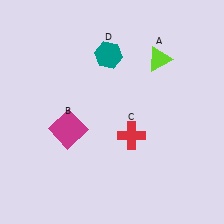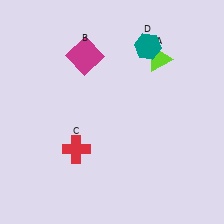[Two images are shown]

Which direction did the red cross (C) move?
The red cross (C) moved left.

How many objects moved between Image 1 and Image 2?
3 objects moved between the two images.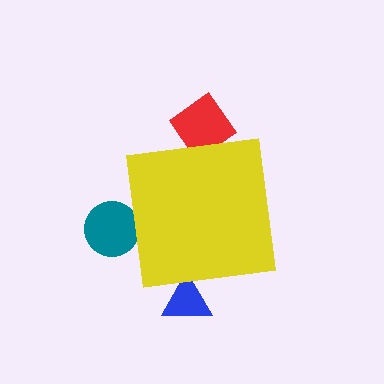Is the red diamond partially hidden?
Yes, the red diamond is partially hidden behind the yellow square.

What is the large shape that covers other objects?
A yellow square.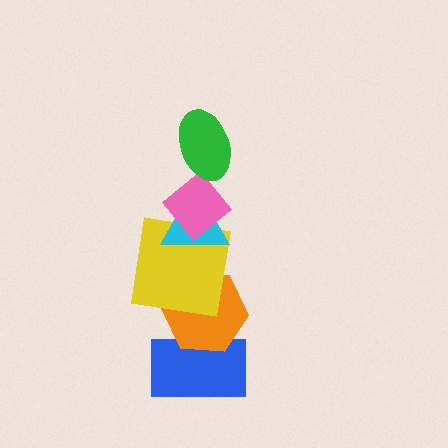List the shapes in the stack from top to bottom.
From top to bottom: the green ellipse, the pink diamond, the cyan triangle, the yellow square, the orange hexagon, the blue rectangle.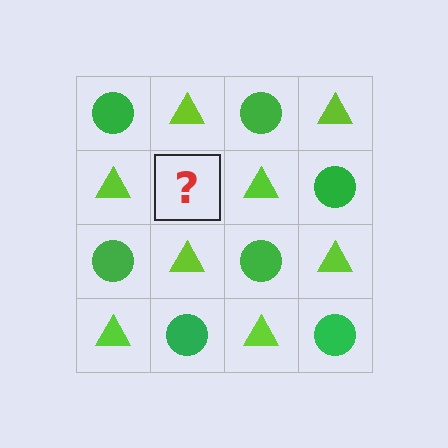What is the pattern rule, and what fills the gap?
The rule is that it alternates green circle and lime triangle in a checkerboard pattern. The gap should be filled with a green circle.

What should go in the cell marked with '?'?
The missing cell should contain a green circle.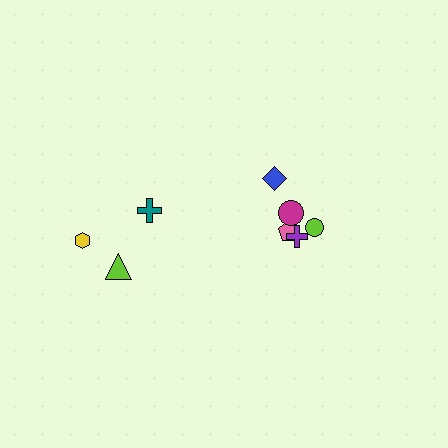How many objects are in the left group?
There are 3 objects.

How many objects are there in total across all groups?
There are 8 objects.